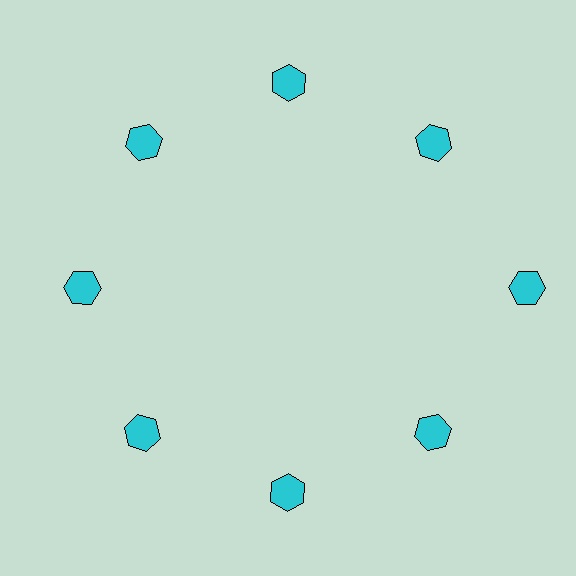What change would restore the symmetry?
The symmetry would be restored by moving it inward, back onto the ring so that all 8 hexagons sit at equal angles and equal distance from the center.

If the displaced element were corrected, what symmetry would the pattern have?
It would have 8-fold rotational symmetry — the pattern would map onto itself every 45 degrees.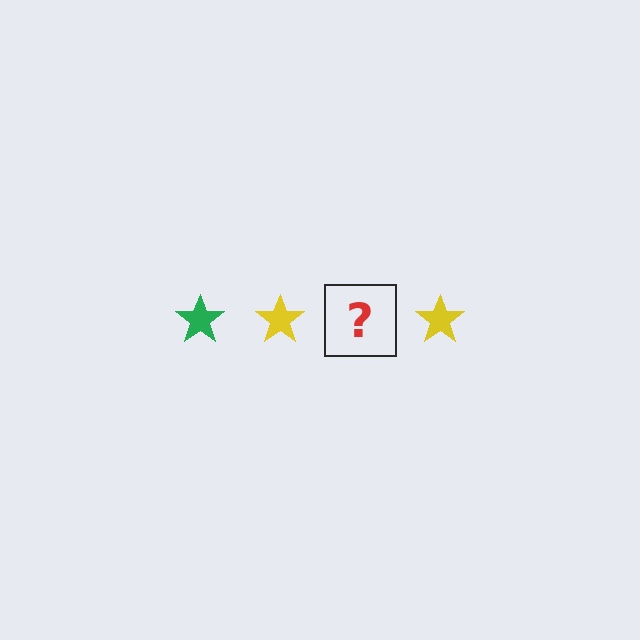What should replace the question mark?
The question mark should be replaced with a green star.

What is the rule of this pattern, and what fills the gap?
The rule is that the pattern cycles through green, yellow stars. The gap should be filled with a green star.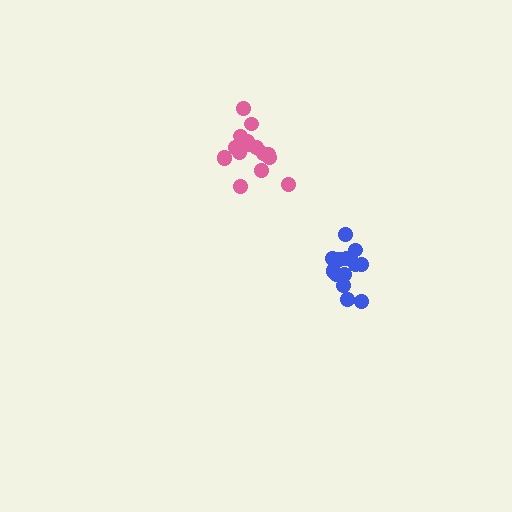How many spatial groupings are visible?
There are 2 spatial groupings.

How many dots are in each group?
Group 1: 14 dots, Group 2: 16 dots (30 total).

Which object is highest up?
The pink cluster is topmost.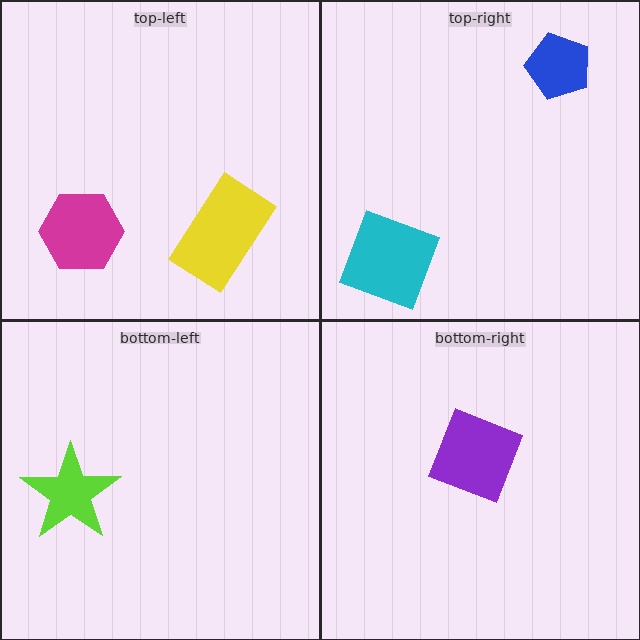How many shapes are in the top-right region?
2.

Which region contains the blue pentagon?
The top-right region.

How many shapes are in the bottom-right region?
1.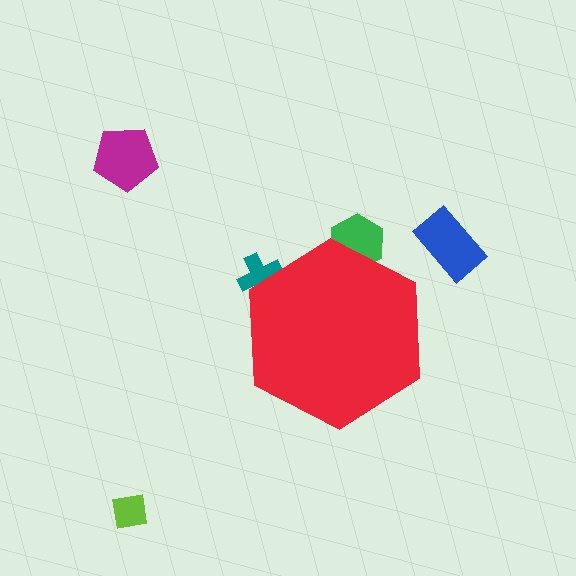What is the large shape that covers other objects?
A red hexagon.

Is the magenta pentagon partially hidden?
No, the magenta pentagon is fully visible.